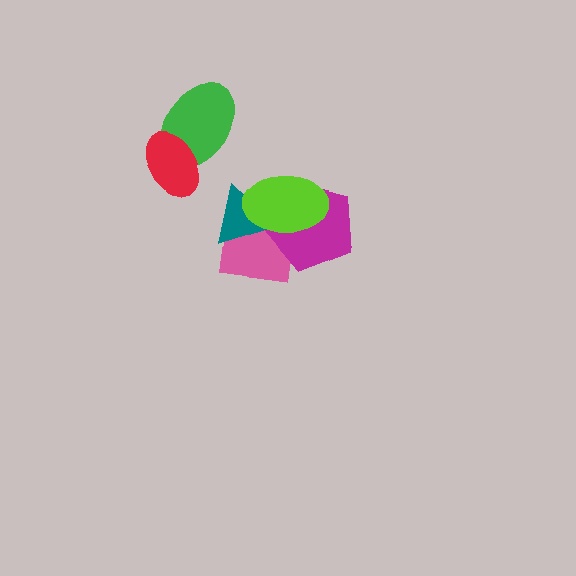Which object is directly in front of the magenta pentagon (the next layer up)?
The teal triangle is directly in front of the magenta pentagon.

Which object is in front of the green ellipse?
The red ellipse is in front of the green ellipse.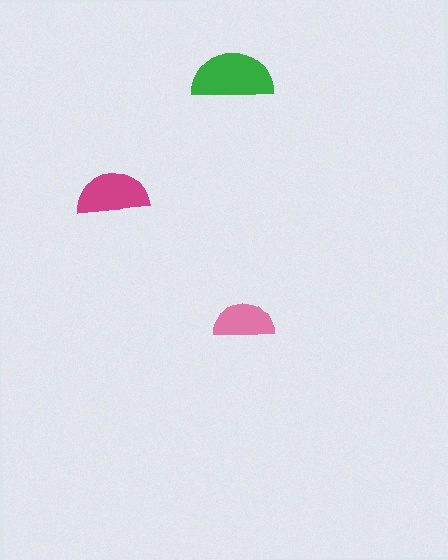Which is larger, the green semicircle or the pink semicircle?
The green one.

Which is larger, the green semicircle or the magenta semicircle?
The green one.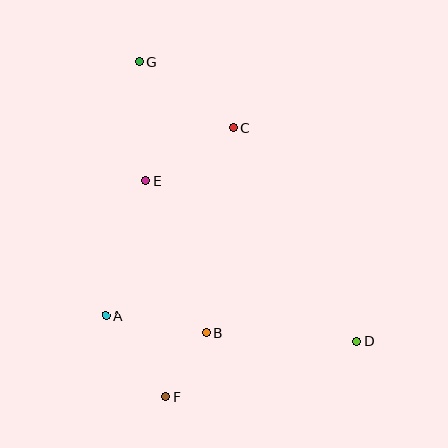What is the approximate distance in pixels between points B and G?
The distance between B and G is approximately 279 pixels.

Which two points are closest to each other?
Points B and F are closest to each other.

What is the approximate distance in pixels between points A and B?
The distance between A and B is approximately 102 pixels.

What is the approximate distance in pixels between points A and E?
The distance between A and E is approximately 140 pixels.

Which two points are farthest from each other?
Points D and G are farthest from each other.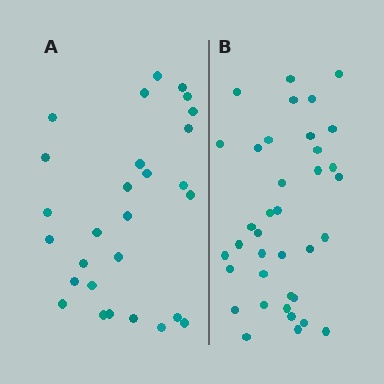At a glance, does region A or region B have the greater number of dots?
Region B (the right region) has more dots.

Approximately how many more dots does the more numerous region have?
Region B has roughly 8 or so more dots than region A.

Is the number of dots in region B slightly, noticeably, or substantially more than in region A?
Region B has noticeably more, but not dramatically so. The ratio is roughly 1.3 to 1.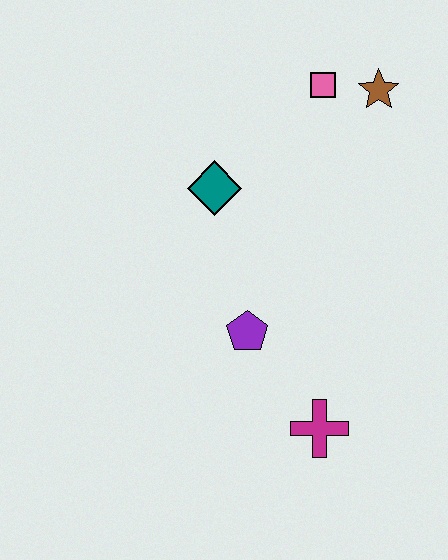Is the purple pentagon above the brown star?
No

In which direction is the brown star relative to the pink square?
The brown star is to the right of the pink square.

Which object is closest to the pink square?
The brown star is closest to the pink square.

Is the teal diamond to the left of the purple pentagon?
Yes